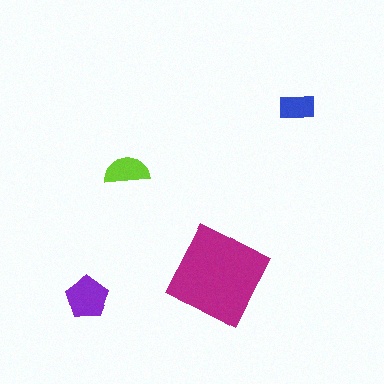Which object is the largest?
The magenta diamond.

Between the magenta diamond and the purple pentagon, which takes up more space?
The magenta diamond.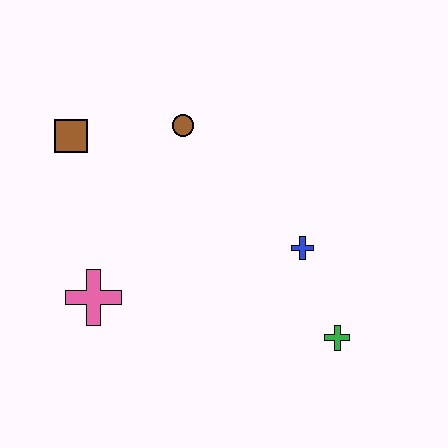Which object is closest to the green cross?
The blue cross is closest to the green cross.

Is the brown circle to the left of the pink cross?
No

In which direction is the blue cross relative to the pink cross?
The blue cross is to the right of the pink cross.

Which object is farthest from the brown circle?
The green cross is farthest from the brown circle.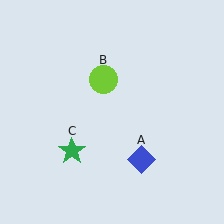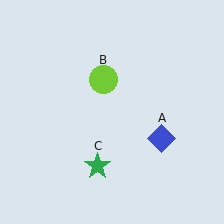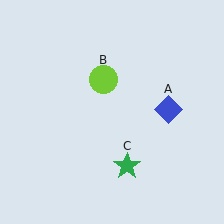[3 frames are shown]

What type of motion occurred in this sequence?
The blue diamond (object A), green star (object C) rotated counterclockwise around the center of the scene.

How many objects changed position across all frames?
2 objects changed position: blue diamond (object A), green star (object C).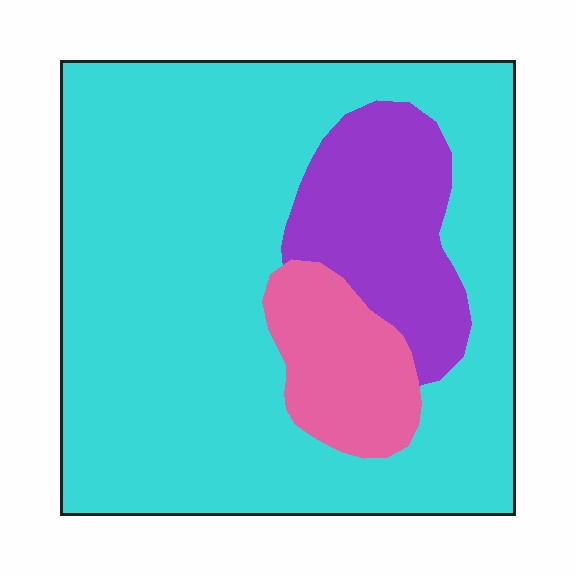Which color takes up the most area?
Cyan, at roughly 75%.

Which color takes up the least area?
Pink, at roughly 10%.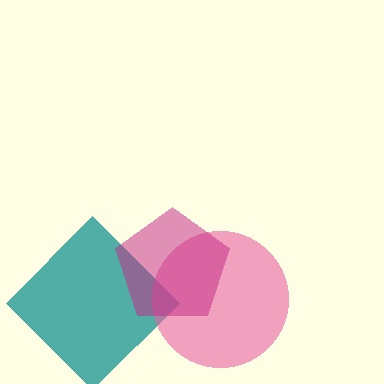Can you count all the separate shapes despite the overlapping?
Yes, there are 3 separate shapes.